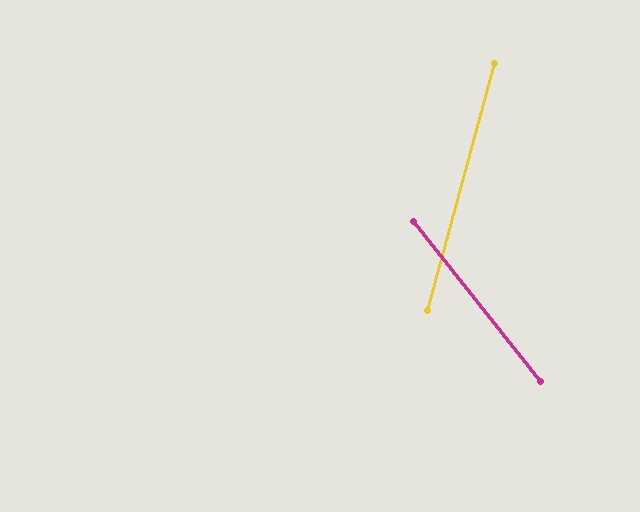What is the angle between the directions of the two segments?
Approximately 54 degrees.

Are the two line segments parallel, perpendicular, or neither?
Neither parallel nor perpendicular — they differ by about 54°.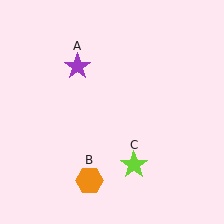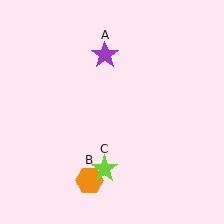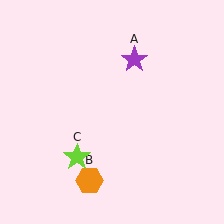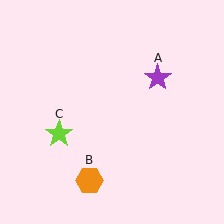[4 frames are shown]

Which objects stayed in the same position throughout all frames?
Orange hexagon (object B) remained stationary.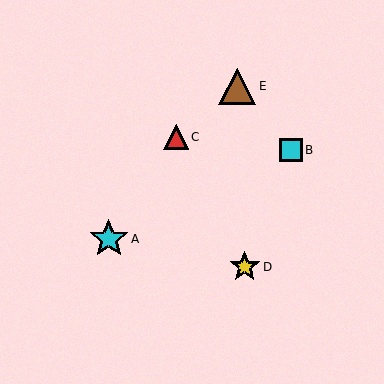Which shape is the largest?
The cyan star (labeled A) is the largest.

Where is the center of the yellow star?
The center of the yellow star is at (245, 267).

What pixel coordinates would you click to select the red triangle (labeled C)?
Click at (176, 137) to select the red triangle C.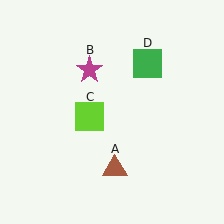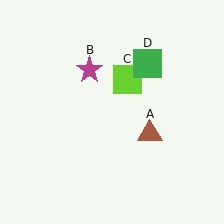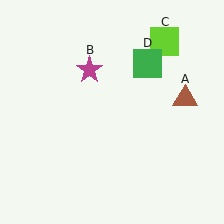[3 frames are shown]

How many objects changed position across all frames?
2 objects changed position: brown triangle (object A), lime square (object C).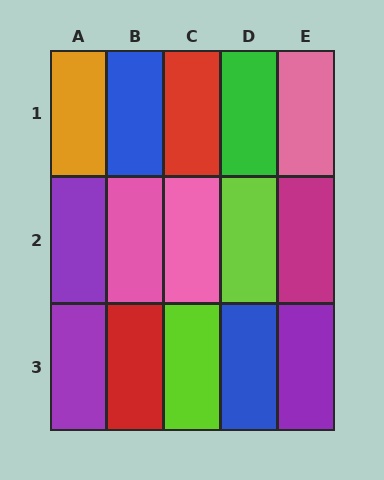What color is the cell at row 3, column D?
Blue.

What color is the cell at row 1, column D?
Green.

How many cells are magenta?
1 cell is magenta.